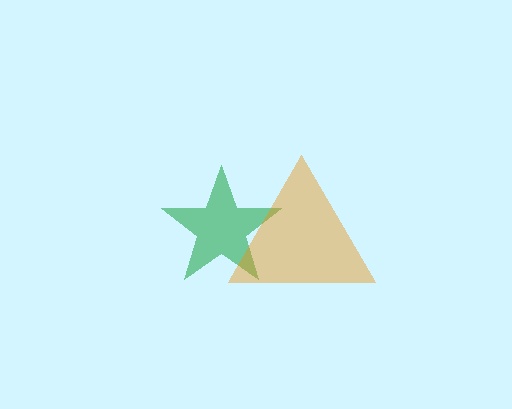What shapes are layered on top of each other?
The layered shapes are: a green star, an orange triangle.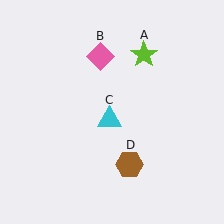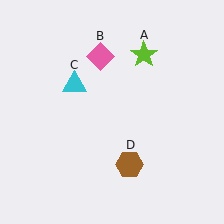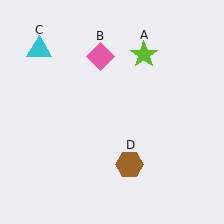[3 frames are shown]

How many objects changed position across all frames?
1 object changed position: cyan triangle (object C).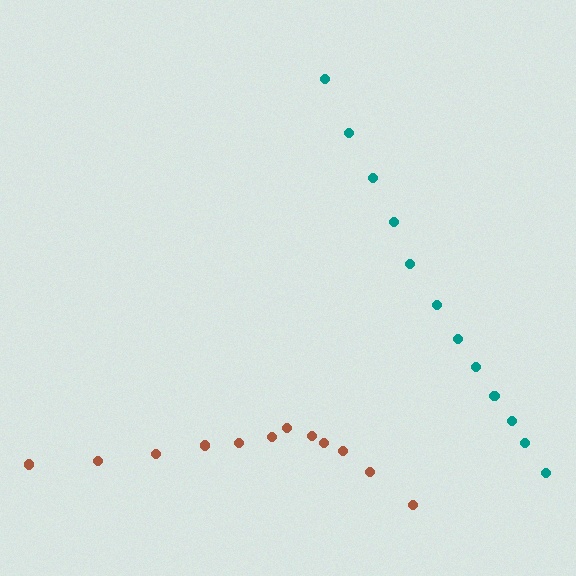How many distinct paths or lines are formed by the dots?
There are 2 distinct paths.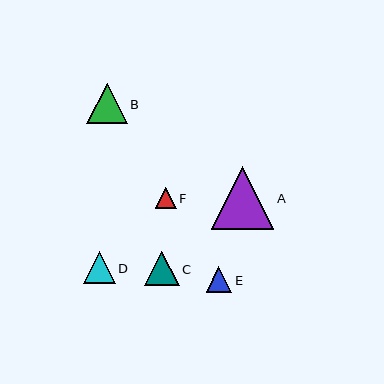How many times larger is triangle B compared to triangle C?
Triangle B is approximately 1.2 times the size of triangle C.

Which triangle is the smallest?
Triangle F is the smallest with a size of approximately 21 pixels.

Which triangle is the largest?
Triangle A is the largest with a size of approximately 63 pixels.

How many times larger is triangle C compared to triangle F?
Triangle C is approximately 1.7 times the size of triangle F.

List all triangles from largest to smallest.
From largest to smallest: A, B, C, D, E, F.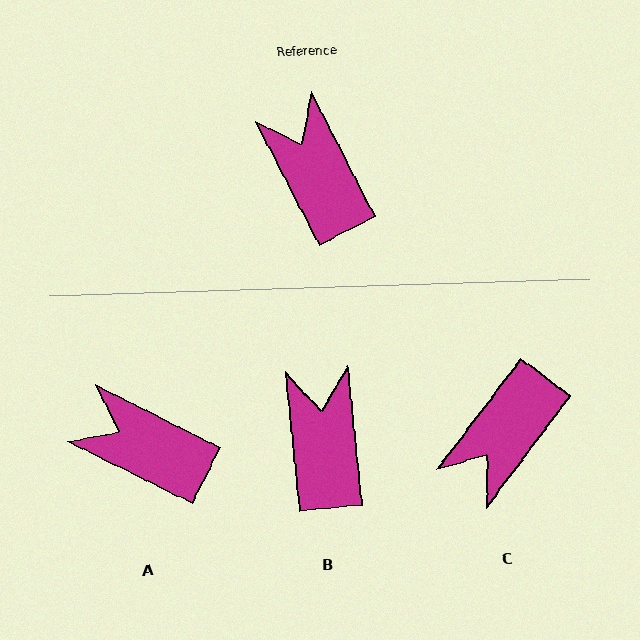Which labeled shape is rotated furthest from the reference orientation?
C, about 116 degrees away.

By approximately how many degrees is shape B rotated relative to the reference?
Approximately 22 degrees clockwise.